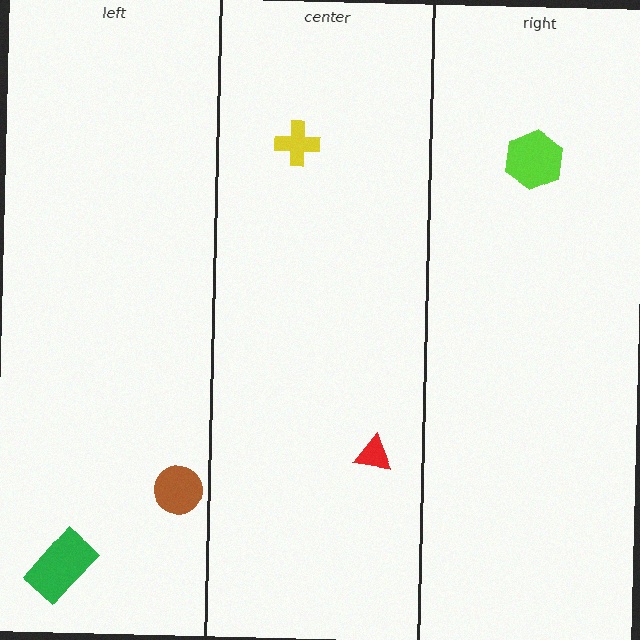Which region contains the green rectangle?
The left region.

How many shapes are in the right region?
1.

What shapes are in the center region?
The red triangle, the yellow cross.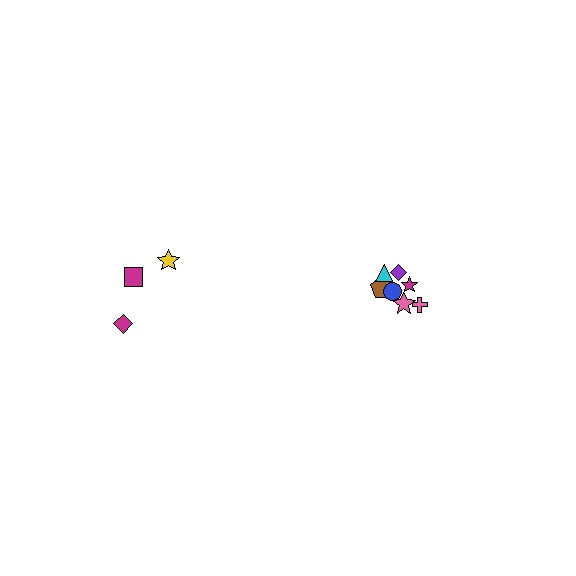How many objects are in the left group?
There are 3 objects.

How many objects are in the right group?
There are 7 objects.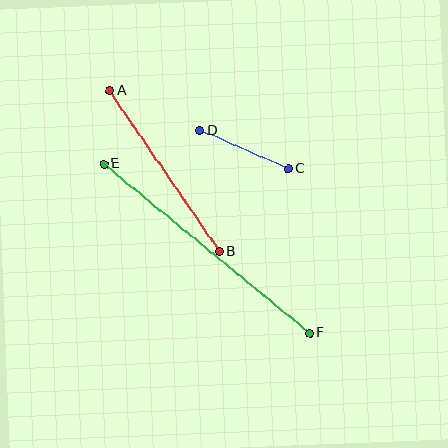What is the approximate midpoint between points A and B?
The midpoint is at approximately (164, 171) pixels.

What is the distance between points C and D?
The distance is approximately 96 pixels.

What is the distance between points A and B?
The distance is approximately 195 pixels.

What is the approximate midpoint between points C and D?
The midpoint is at approximately (244, 150) pixels.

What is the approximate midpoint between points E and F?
The midpoint is at approximately (207, 249) pixels.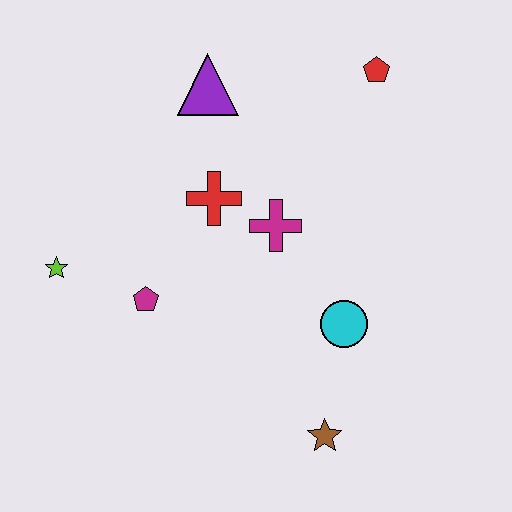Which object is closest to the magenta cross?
The red cross is closest to the magenta cross.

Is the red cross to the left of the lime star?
No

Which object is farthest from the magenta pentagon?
The red pentagon is farthest from the magenta pentagon.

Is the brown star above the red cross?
No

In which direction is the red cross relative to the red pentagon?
The red cross is to the left of the red pentagon.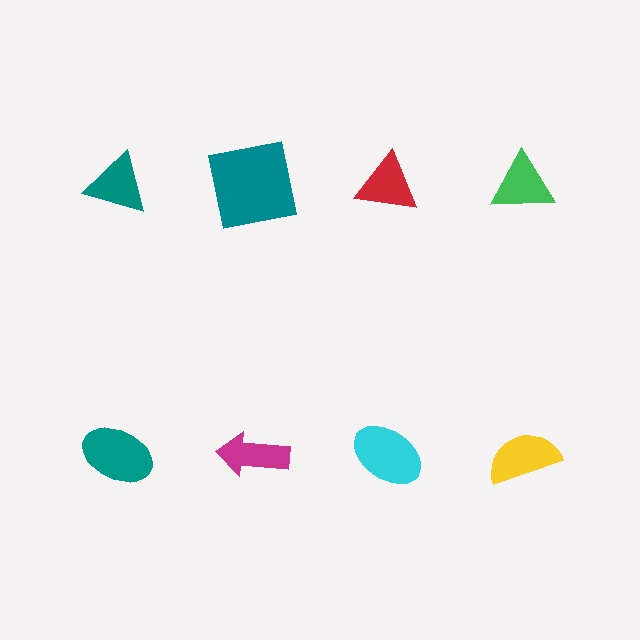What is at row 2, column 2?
A magenta arrow.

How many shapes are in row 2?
4 shapes.